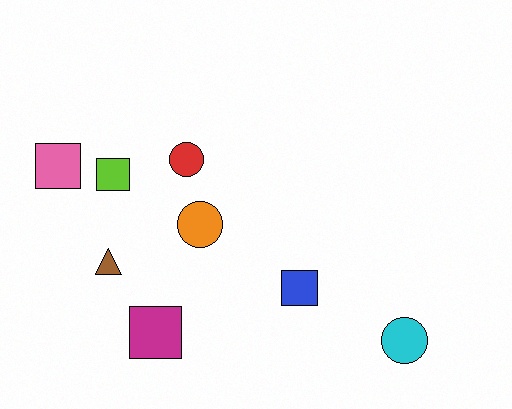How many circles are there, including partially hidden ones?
There are 3 circles.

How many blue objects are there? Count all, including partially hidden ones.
There is 1 blue object.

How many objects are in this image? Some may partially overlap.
There are 8 objects.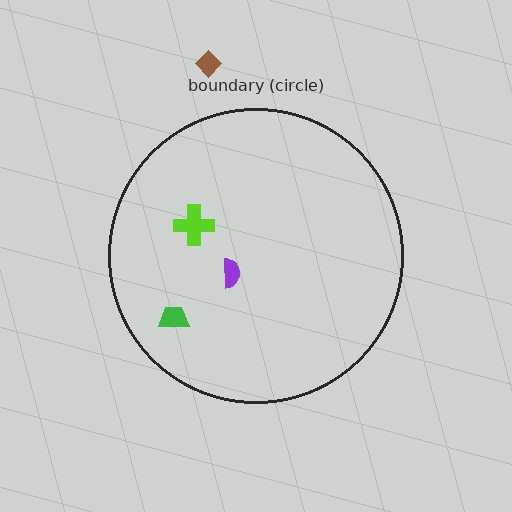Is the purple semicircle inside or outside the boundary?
Inside.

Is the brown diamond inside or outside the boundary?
Outside.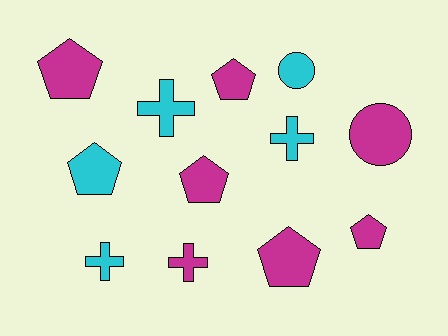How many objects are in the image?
There are 12 objects.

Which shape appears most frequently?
Pentagon, with 6 objects.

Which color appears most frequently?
Magenta, with 7 objects.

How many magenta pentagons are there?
There are 5 magenta pentagons.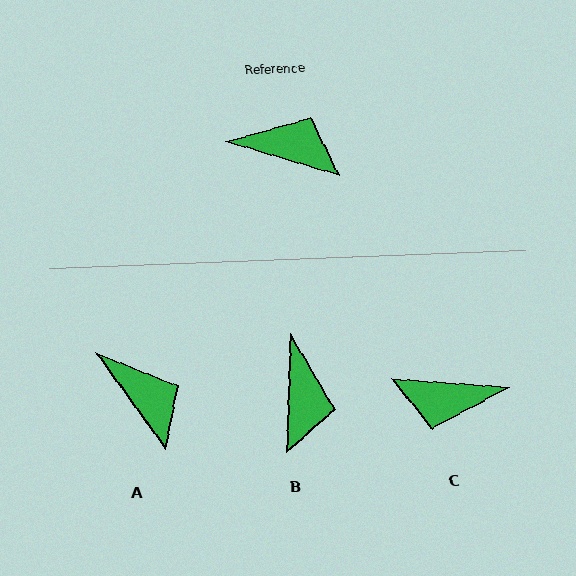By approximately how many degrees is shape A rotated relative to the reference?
Approximately 38 degrees clockwise.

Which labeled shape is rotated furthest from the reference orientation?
C, about 167 degrees away.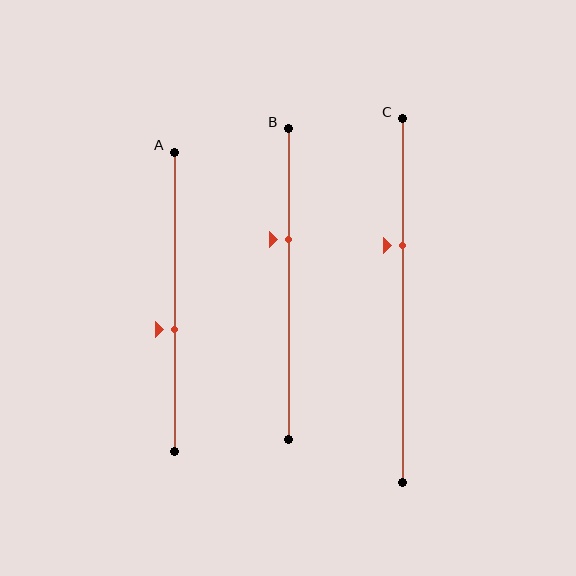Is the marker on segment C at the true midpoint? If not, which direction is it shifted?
No, the marker on segment C is shifted upward by about 15% of the segment length.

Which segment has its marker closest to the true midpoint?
Segment A has its marker closest to the true midpoint.